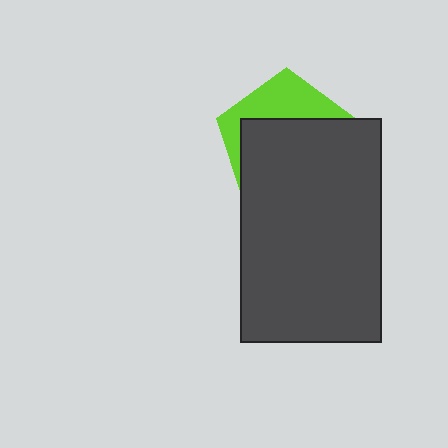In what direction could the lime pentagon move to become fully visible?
The lime pentagon could move up. That would shift it out from behind the dark gray rectangle entirely.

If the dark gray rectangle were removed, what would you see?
You would see the complete lime pentagon.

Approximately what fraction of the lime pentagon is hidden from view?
Roughly 67% of the lime pentagon is hidden behind the dark gray rectangle.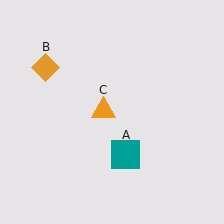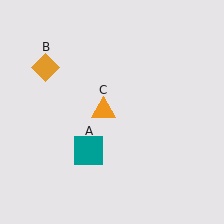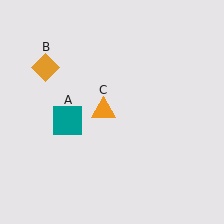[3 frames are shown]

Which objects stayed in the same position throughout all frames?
Orange diamond (object B) and orange triangle (object C) remained stationary.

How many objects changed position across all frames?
1 object changed position: teal square (object A).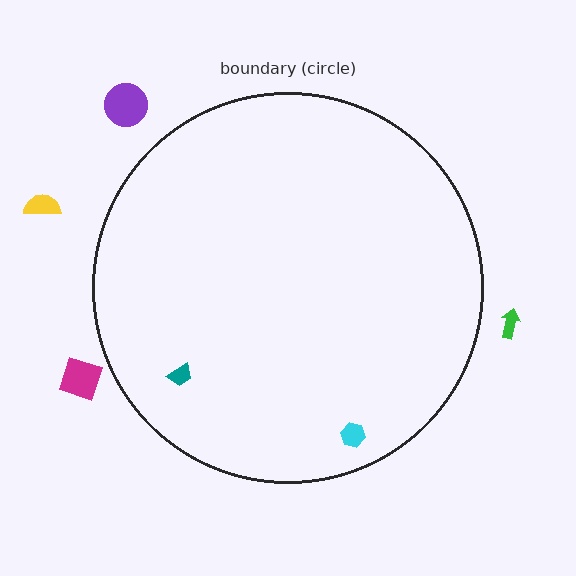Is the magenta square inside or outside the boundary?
Outside.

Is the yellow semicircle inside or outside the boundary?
Outside.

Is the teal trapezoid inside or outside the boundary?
Inside.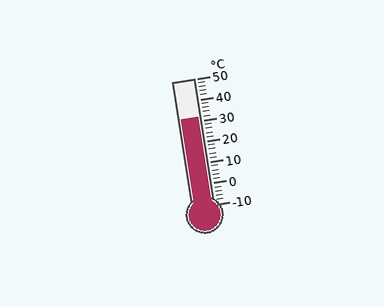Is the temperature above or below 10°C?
The temperature is above 10°C.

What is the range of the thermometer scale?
The thermometer scale ranges from -10°C to 50°C.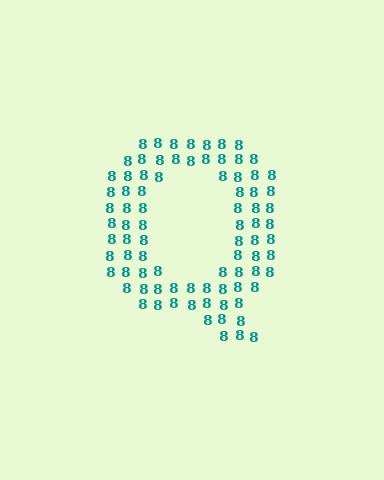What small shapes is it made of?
It is made of small digit 8's.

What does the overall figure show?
The overall figure shows the letter Q.